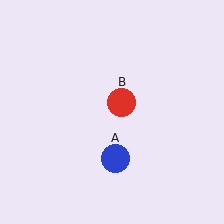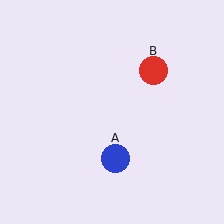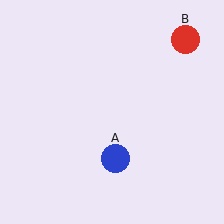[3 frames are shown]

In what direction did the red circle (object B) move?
The red circle (object B) moved up and to the right.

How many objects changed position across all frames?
1 object changed position: red circle (object B).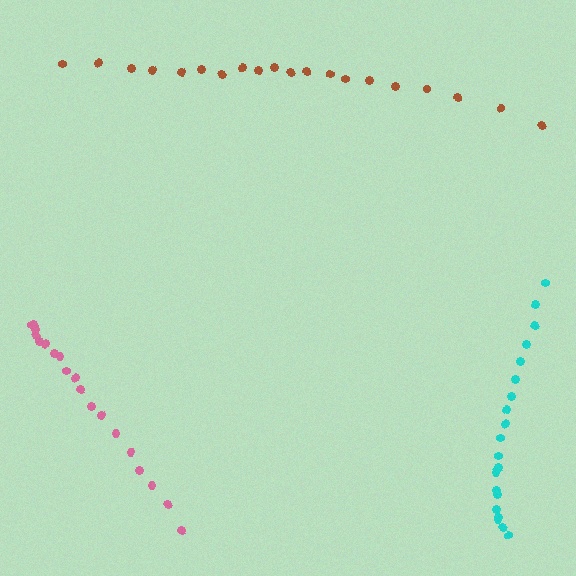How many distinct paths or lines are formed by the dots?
There are 3 distinct paths.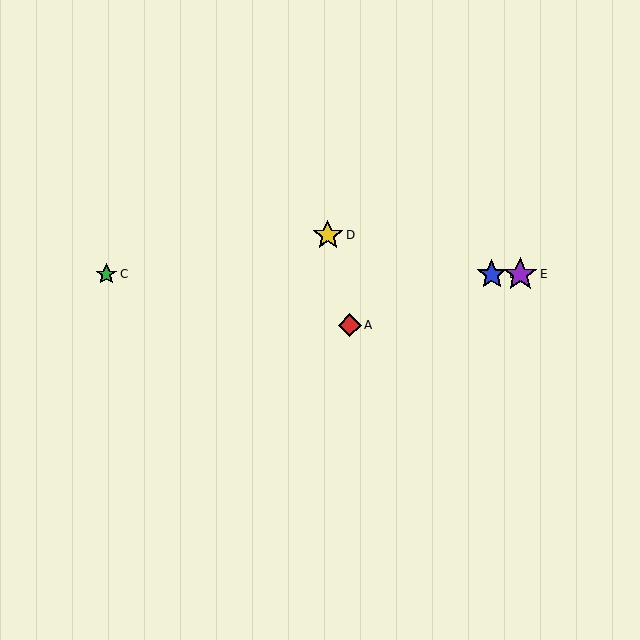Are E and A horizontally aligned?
No, E is at y≈274 and A is at y≈325.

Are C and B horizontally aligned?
Yes, both are at y≈274.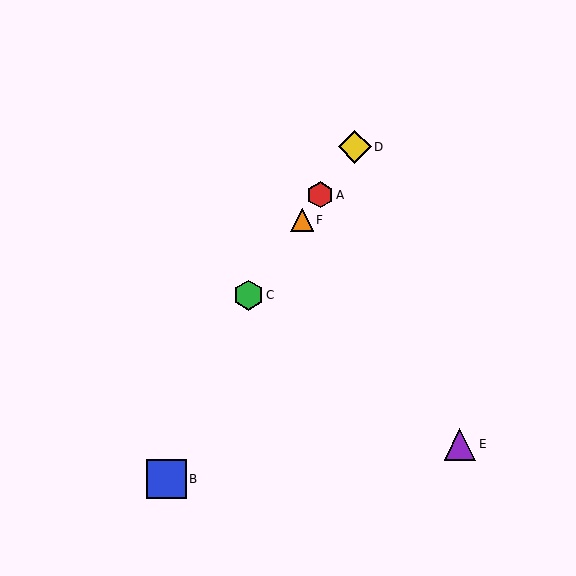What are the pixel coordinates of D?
Object D is at (355, 147).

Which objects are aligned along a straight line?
Objects A, C, D, F are aligned along a straight line.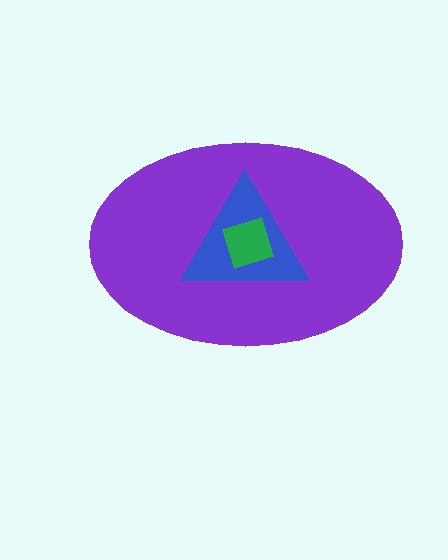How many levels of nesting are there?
3.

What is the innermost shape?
The green square.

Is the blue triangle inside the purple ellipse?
Yes.